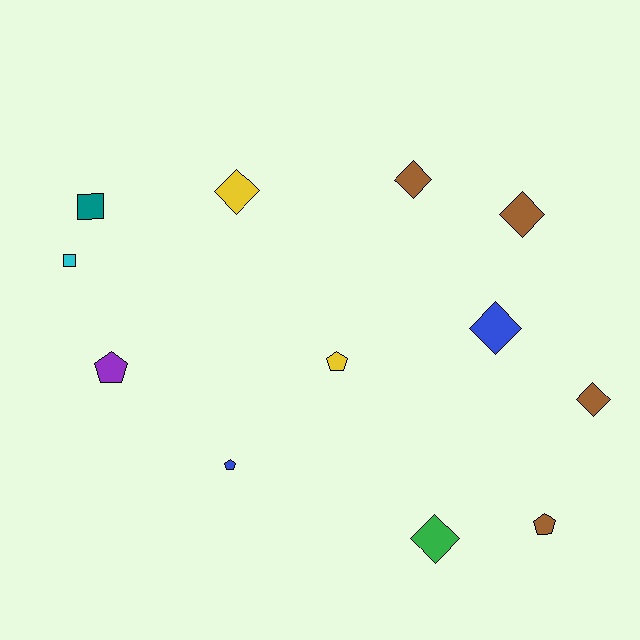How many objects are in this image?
There are 12 objects.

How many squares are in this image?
There are 2 squares.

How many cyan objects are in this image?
There is 1 cyan object.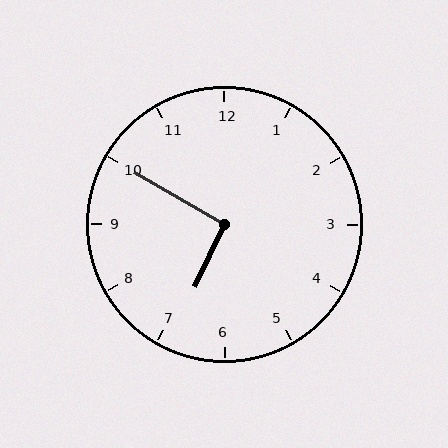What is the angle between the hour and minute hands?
Approximately 95 degrees.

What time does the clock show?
6:50.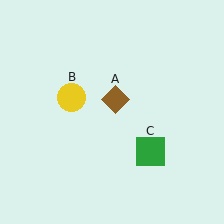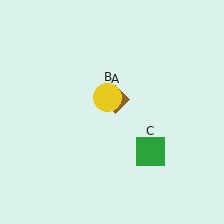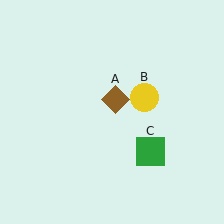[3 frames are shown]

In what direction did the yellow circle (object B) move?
The yellow circle (object B) moved right.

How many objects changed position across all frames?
1 object changed position: yellow circle (object B).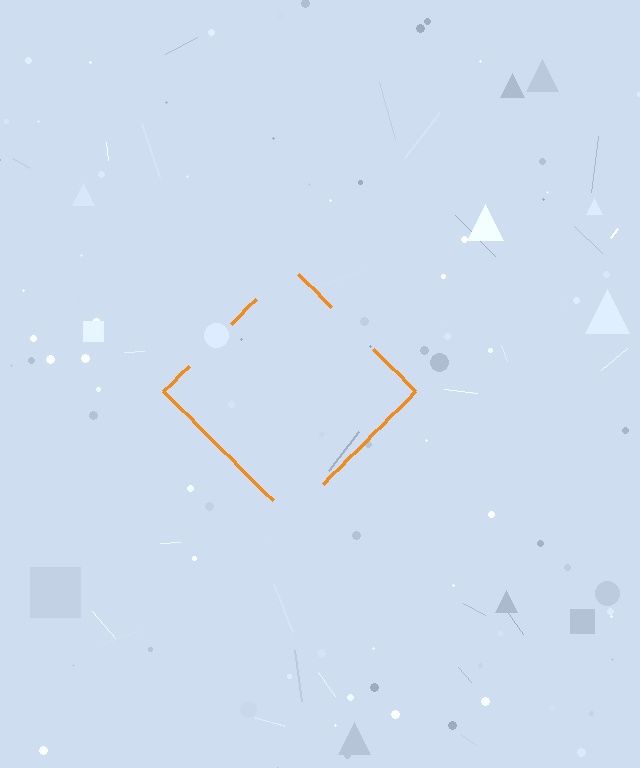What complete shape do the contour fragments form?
The contour fragments form a diamond.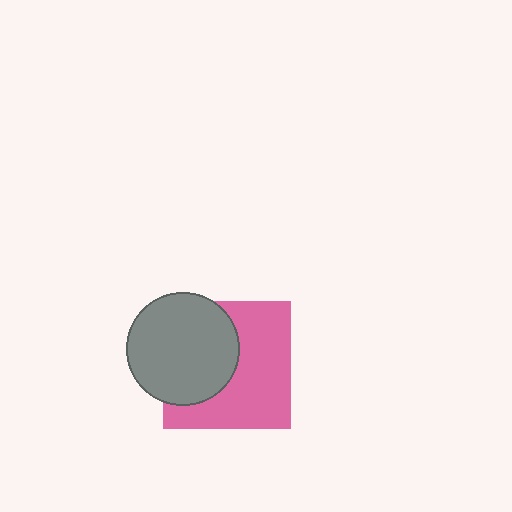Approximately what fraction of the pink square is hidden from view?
Roughly 42% of the pink square is hidden behind the gray circle.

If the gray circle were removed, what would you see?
You would see the complete pink square.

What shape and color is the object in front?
The object in front is a gray circle.